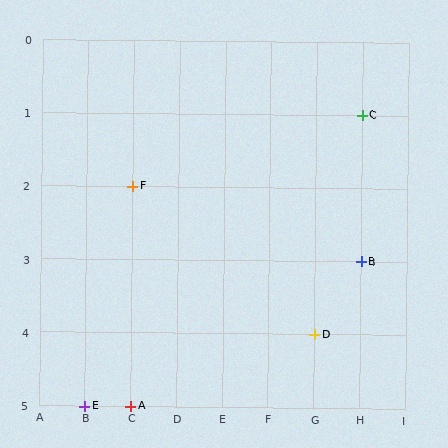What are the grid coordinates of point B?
Point B is at grid coordinates (H, 3).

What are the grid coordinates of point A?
Point A is at grid coordinates (C, 5).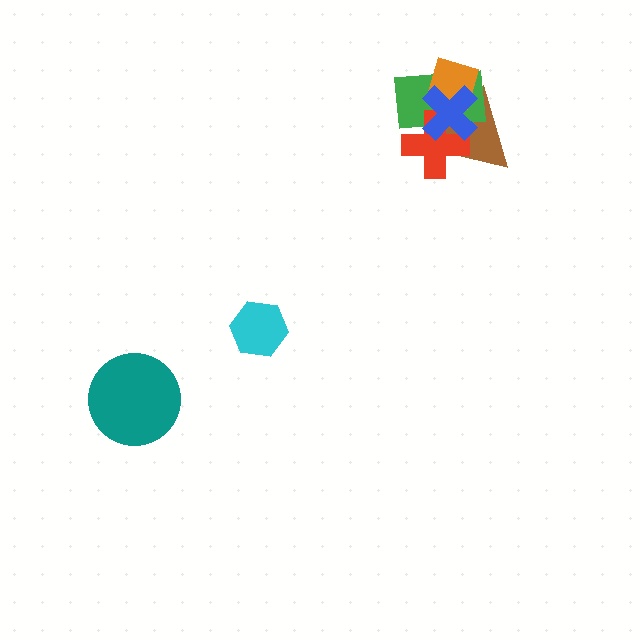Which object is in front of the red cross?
The blue cross is in front of the red cross.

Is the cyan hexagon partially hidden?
No, no other shape covers it.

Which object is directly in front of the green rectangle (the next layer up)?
The red cross is directly in front of the green rectangle.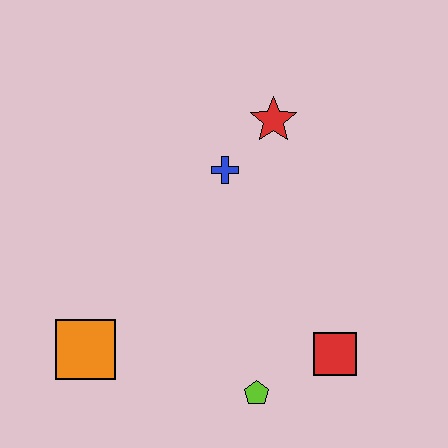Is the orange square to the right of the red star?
No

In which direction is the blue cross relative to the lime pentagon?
The blue cross is above the lime pentagon.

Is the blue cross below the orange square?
No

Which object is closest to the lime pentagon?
The red square is closest to the lime pentagon.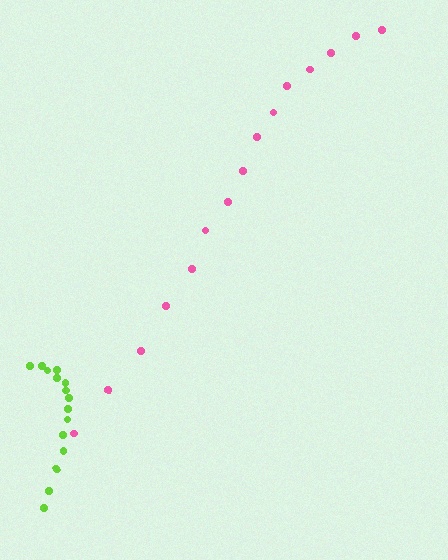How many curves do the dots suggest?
There are 2 distinct paths.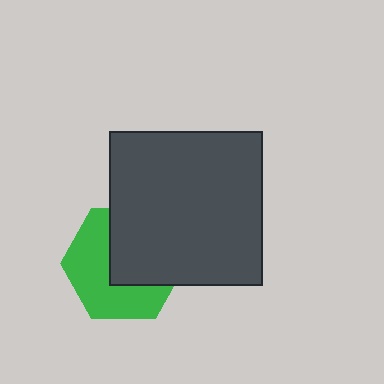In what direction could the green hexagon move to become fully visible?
The green hexagon could move toward the lower-left. That would shift it out from behind the dark gray square entirely.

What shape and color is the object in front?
The object in front is a dark gray square.